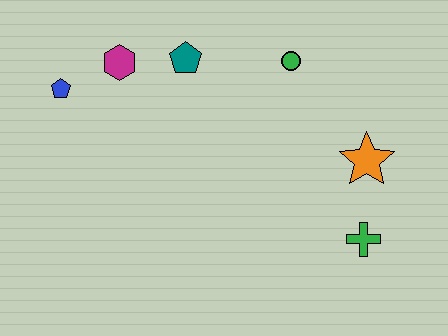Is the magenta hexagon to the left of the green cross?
Yes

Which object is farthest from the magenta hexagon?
The green cross is farthest from the magenta hexagon.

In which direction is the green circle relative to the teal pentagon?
The green circle is to the right of the teal pentagon.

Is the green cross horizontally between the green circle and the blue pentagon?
No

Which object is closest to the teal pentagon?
The magenta hexagon is closest to the teal pentagon.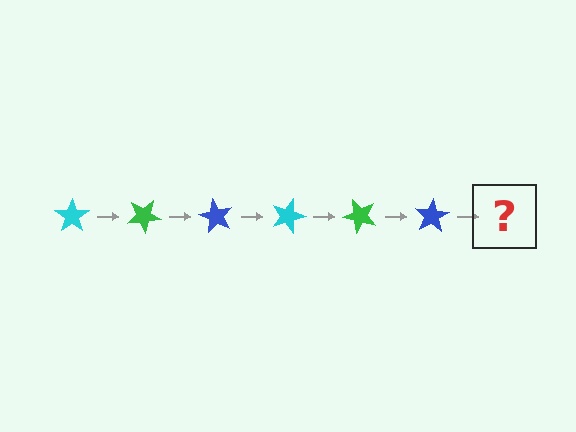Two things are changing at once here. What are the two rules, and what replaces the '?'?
The two rules are that it rotates 30 degrees each step and the color cycles through cyan, green, and blue. The '?' should be a cyan star, rotated 180 degrees from the start.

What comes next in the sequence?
The next element should be a cyan star, rotated 180 degrees from the start.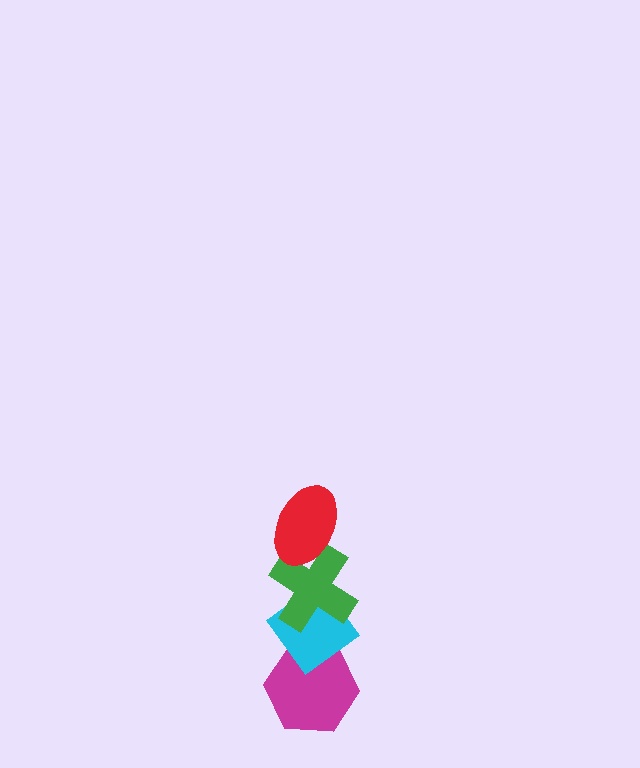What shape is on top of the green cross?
The red ellipse is on top of the green cross.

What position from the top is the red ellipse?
The red ellipse is 1st from the top.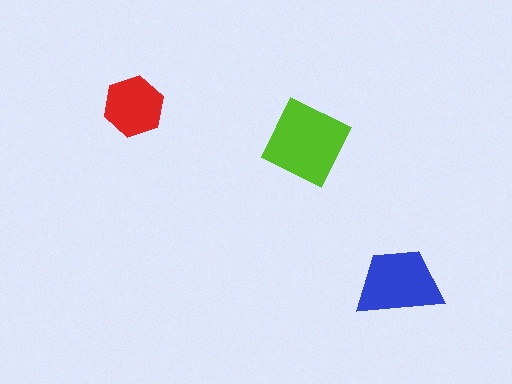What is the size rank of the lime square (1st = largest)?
1st.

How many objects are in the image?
There are 3 objects in the image.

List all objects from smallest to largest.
The red hexagon, the blue trapezoid, the lime square.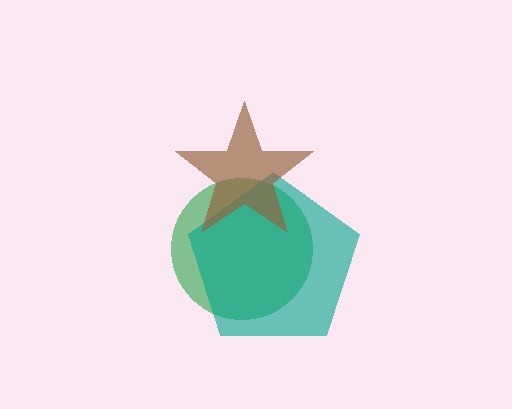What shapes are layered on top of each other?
The layered shapes are: a green circle, a teal pentagon, a brown star.